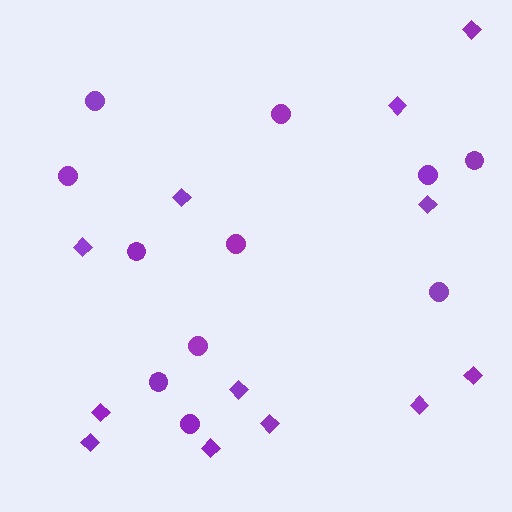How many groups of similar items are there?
There are 2 groups: one group of diamonds (12) and one group of circles (11).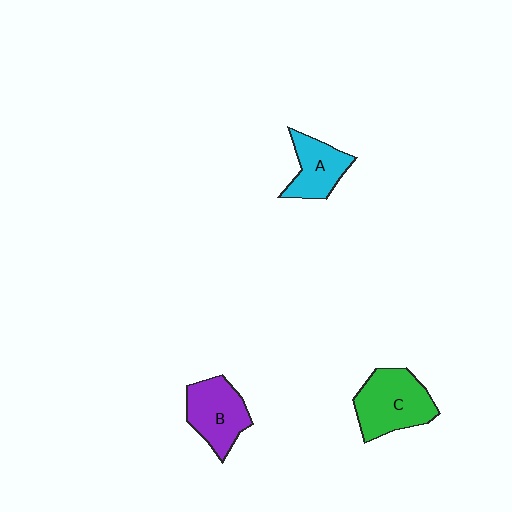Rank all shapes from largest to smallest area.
From largest to smallest: C (green), B (purple), A (cyan).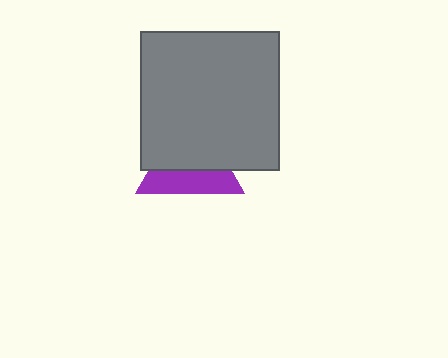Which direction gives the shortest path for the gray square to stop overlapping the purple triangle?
Moving up gives the shortest separation.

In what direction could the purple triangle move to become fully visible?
The purple triangle could move down. That would shift it out from behind the gray square entirely.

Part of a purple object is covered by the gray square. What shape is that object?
It is a triangle.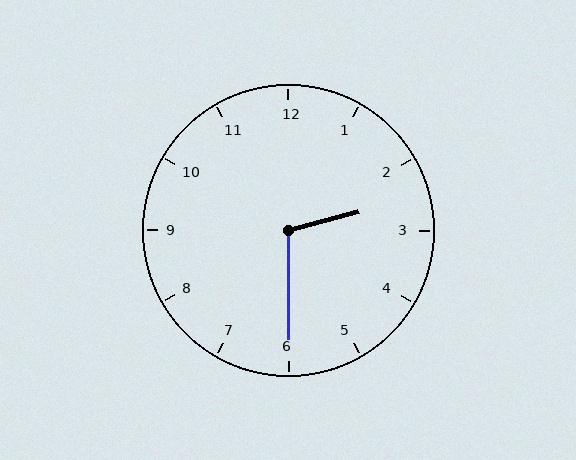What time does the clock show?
2:30.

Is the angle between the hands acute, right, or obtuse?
It is obtuse.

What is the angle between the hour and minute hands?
Approximately 105 degrees.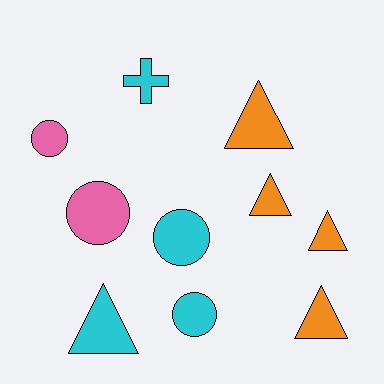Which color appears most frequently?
Orange, with 4 objects.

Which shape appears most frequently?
Triangle, with 5 objects.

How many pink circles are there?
There are 2 pink circles.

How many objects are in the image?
There are 10 objects.